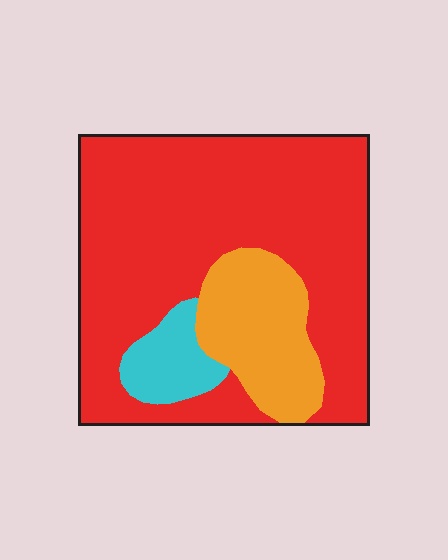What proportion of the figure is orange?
Orange takes up about one fifth (1/5) of the figure.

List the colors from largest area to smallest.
From largest to smallest: red, orange, cyan.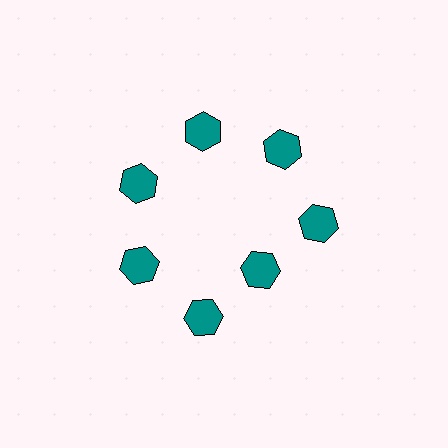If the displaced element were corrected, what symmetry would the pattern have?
It would have 7-fold rotational symmetry — the pattern would map onto itself every 51 degrees.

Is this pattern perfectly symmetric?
No. The 7 teal hexagons are arranged in a ring, but one element near the 5 o'clock position is pulled inward toward the center, breaking the 7-fold rotational symmetry.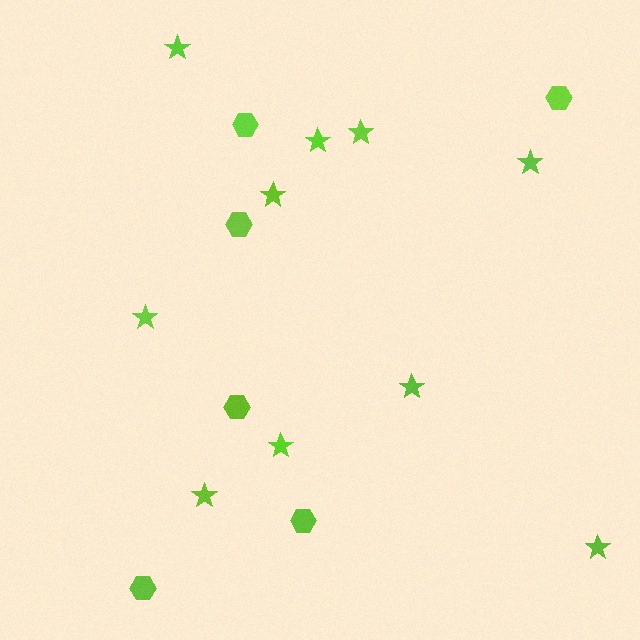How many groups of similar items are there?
There are 2 groups: one group of hexagons (6) and one group of stars (10).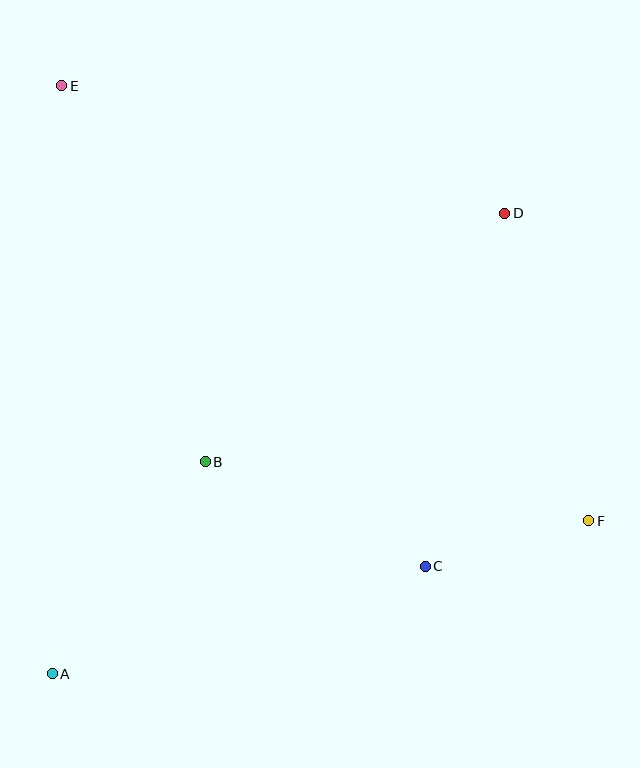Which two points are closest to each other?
Points C and F are closest to each other.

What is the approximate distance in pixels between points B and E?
The distance between B and E is approximately 402 pixels.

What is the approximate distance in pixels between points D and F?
The distance between D and F is approximately 319 pixels.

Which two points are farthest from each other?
Points E and F are farthest from each other.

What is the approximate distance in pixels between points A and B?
The distance between A and B is approximately 261 pixels.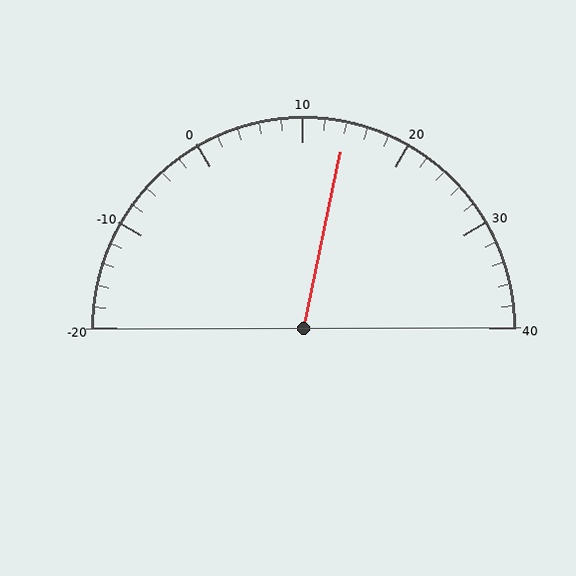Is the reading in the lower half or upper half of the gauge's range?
The reading is in the upper half of the range (-20 to 40).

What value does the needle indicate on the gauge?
The needle indicates approximately 14.